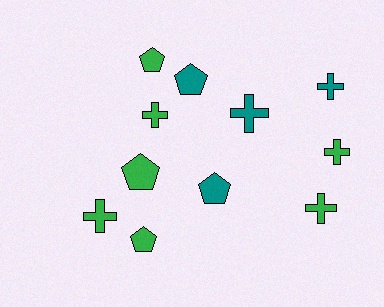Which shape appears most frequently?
Cross, with 6 objects.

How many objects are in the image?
There are 11 objects.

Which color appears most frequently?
Green, with 7 objects.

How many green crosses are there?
There are 4 green crosses.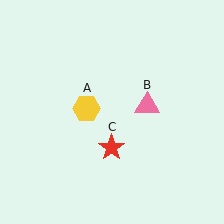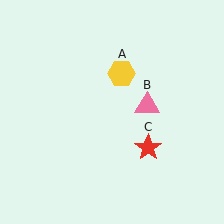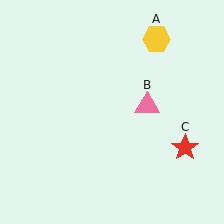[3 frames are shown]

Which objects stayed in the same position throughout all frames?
Pink triangle (object B) remained stationary.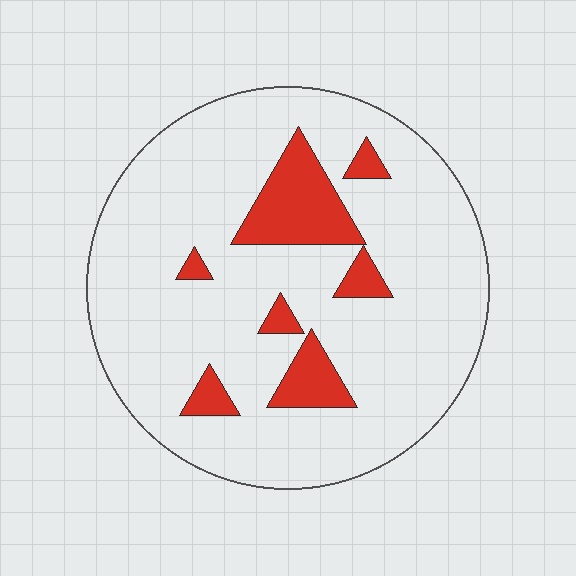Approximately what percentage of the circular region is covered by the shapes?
Approximately 15%.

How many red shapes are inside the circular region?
7.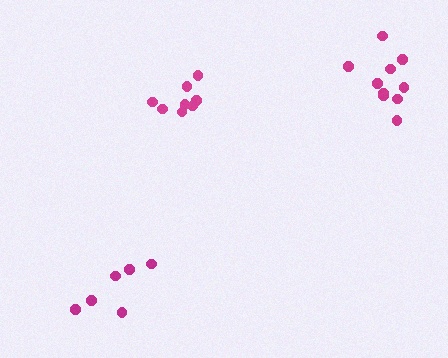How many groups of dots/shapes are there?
There are 3 groups.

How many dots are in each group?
Group 1: 6 dots, Group 2: 9 dots, Group 3: 10 dots (25 total).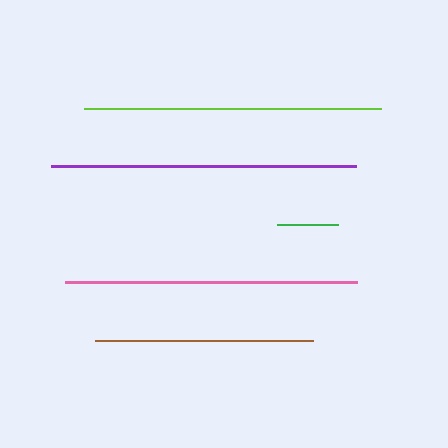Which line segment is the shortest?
The green line is the shortest at approximately 61 pixels.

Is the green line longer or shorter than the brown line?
The brown line is longer than the green line.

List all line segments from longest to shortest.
From longest to shortest: purple, lime, pink, brown, green.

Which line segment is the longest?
The purple line is the longest at approximately 305 pixels.